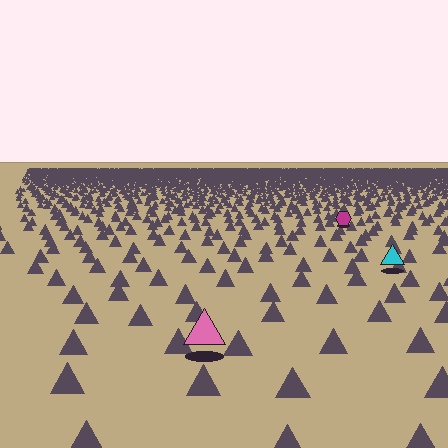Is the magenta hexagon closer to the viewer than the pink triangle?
No. The pink triangle is closer — you can tell from the texture gradient: the ground texture is coarser near it.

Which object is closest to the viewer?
The pink triangle is closest. The texture marks near it are larger and more spread out.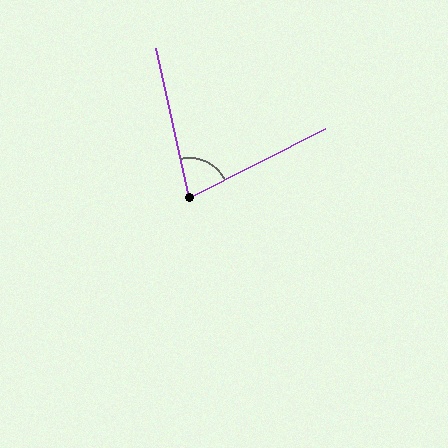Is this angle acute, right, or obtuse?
It is acute.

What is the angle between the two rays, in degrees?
Approximately 76 degrees.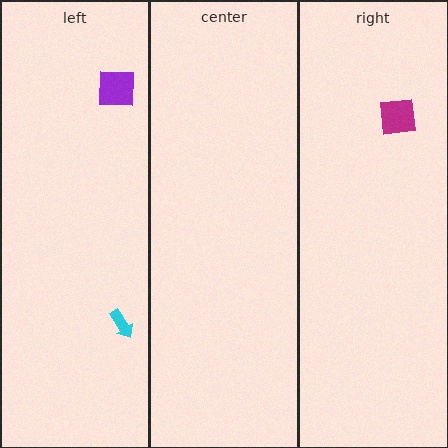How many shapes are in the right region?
1.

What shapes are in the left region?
The cyan arrow, the purple square.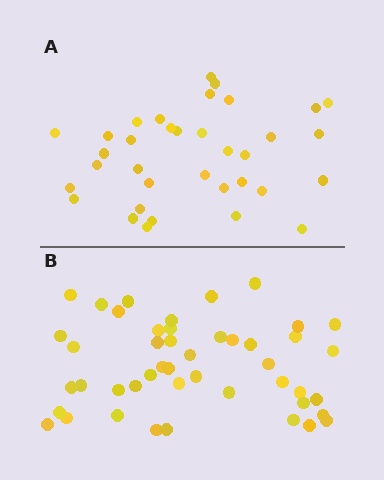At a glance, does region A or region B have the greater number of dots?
Region B (the bottom region) has more dots.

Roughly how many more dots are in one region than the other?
Region B has roughly 12 or so more dots than region A.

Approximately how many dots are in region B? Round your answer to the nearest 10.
About 50 dots. (The exact count is 46, which rounds to 50.)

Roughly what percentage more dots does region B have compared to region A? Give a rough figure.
About 30% more.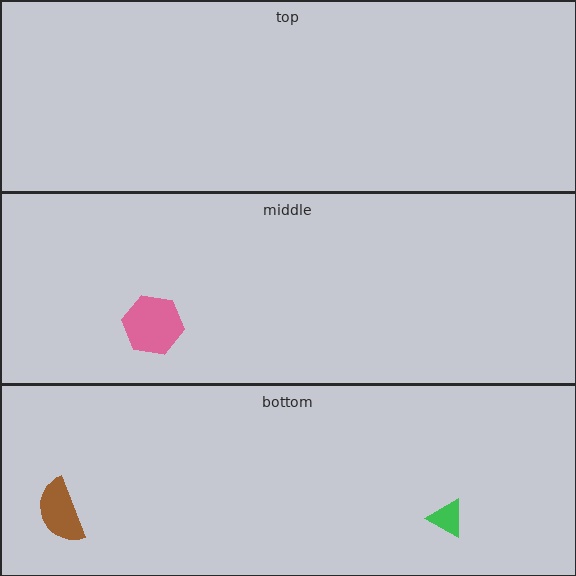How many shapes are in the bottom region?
2.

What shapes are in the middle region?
The pink hexagon.